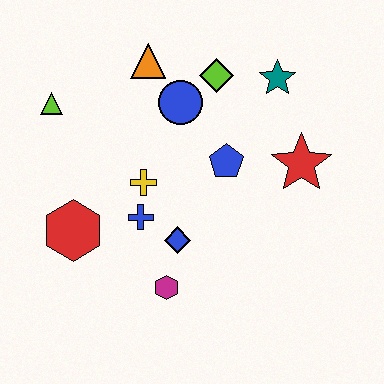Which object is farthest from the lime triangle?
The red star is farthest from the lime triangle.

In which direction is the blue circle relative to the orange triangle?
The blue circle is below the orange triangle.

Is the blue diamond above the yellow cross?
No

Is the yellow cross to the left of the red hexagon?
No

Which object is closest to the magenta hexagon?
The blue diamond is closest to the magenta hexagon.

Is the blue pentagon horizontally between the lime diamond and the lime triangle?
No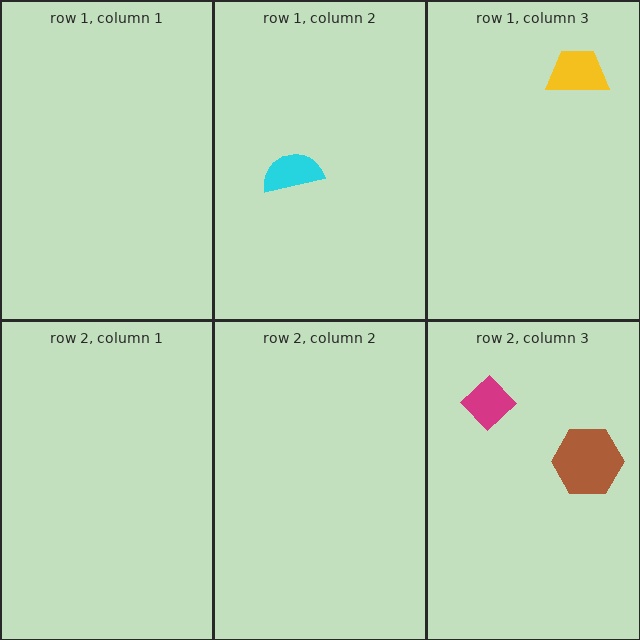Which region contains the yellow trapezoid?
The row 1, column 3 region.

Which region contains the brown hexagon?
The row 2, column 3 region.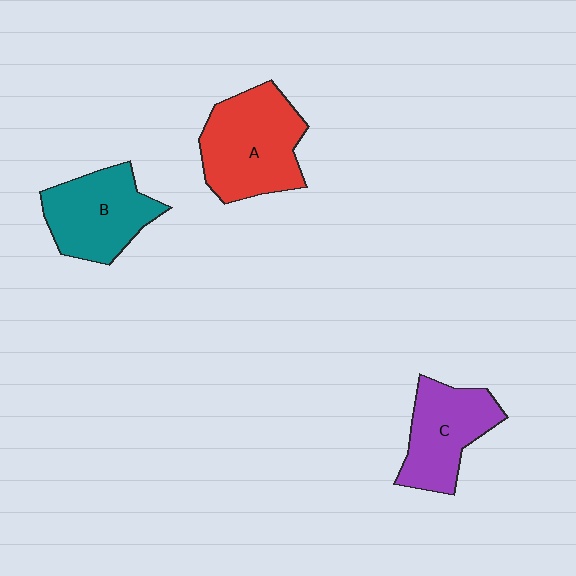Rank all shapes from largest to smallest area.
From largest to smallest: A (red), B (teal), C (purple).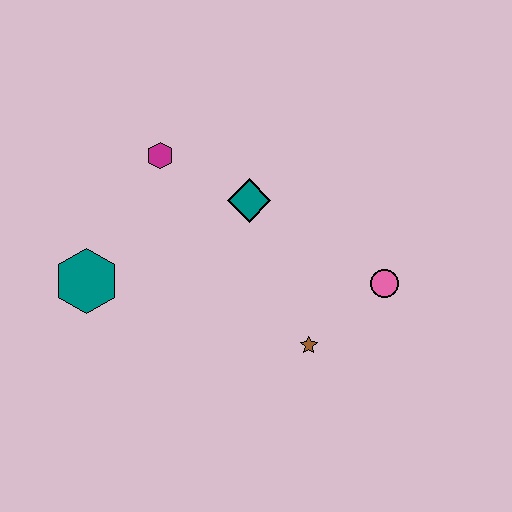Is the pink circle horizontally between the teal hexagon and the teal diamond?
No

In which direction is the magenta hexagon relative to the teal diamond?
The magenta hexagon is to the left of the teal diamond.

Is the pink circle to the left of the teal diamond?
No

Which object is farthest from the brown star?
The magenta hexagon is farthest from the brown star.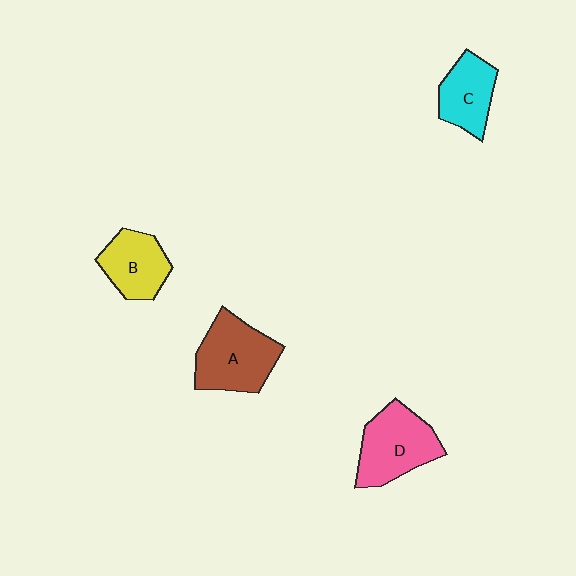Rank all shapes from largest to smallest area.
From largest to smallest: A (brown), D (pink), B (yellow), C (cyan).